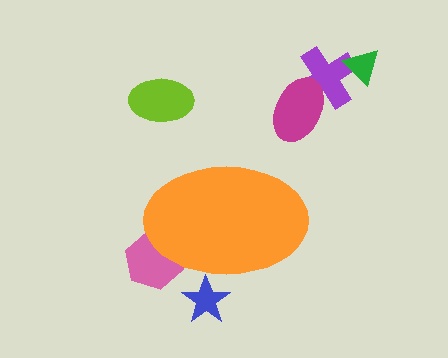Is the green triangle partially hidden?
No, the green triangle is fully visible.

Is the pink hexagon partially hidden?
Yes, the pink hexagon is partially hidden behind the orange ellipse.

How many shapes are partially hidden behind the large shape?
2 shapes are partially hidden.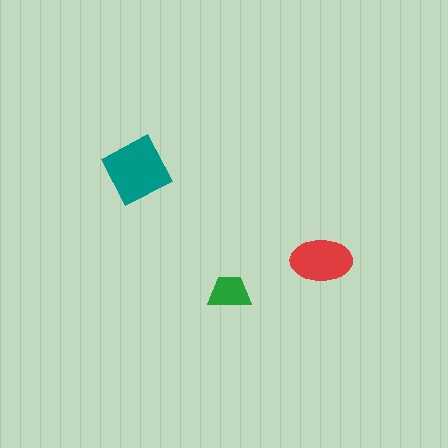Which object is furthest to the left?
The teal diamond is leftmost.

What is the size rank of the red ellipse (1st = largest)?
2nd.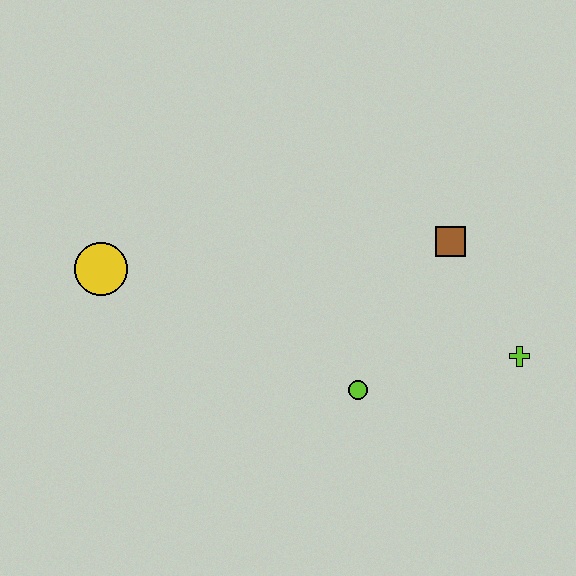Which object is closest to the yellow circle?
The lime circle is closest to the yellow circle.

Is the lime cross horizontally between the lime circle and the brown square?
No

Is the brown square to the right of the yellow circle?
Yes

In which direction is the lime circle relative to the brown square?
The lime circle is below the brown square.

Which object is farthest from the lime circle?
The yellow circle is farthest from the lime circle.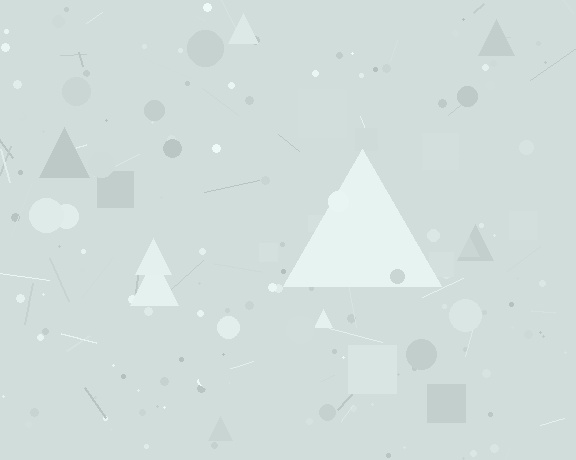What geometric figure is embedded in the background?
A triangle is embedded in the background.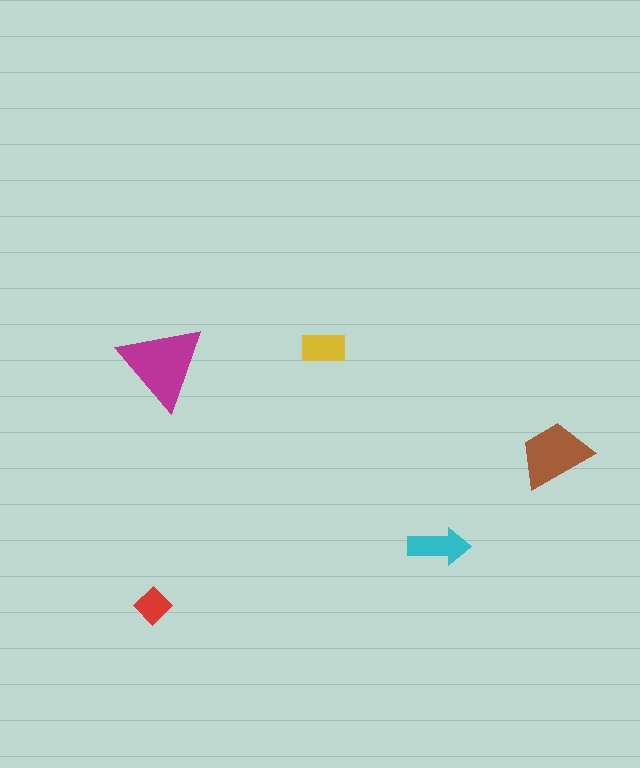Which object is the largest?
The magenta triangle.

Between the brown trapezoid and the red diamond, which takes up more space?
The brown trapezoid.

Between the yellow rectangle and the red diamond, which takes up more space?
The yellow rectangle.